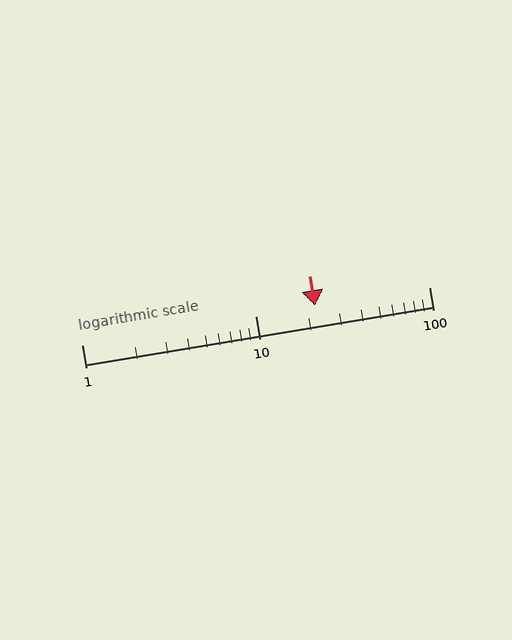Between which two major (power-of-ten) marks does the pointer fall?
The pointer is between 10 and 100.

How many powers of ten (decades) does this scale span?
The scale spans 2 decades, from 1 to 100.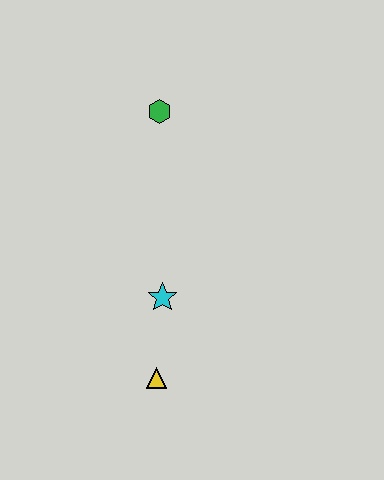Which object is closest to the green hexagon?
The cyan star is closest to the green hexagon.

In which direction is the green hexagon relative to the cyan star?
The green hexagon is above the cyan star.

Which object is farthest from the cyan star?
The green hexagon is farthest from the cyan star.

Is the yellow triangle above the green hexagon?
No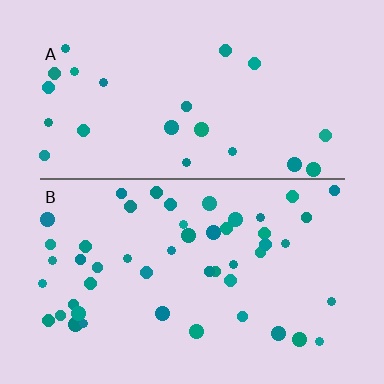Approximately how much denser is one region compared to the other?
Approximately 2.1× — region B over region A.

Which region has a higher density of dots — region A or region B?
B (the bottom).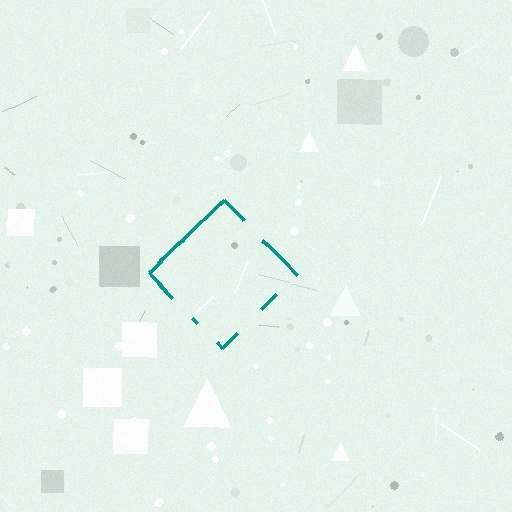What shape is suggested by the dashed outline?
The dashed outline suggests a diamond.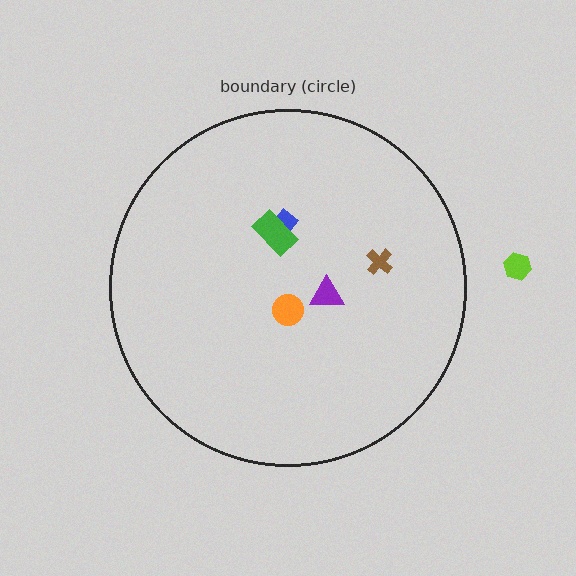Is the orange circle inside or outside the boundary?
Inside.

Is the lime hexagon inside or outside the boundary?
Outside.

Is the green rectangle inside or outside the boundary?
Inside.